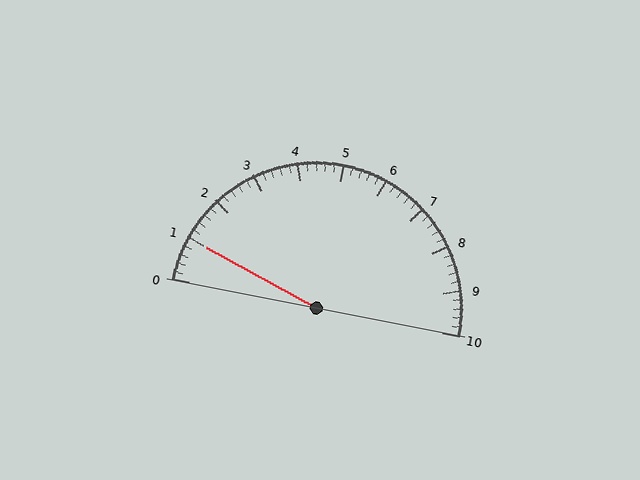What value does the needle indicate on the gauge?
The needle indicates approximately 1.0.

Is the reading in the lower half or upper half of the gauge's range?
The reading is in the lower half of the range (0 to 10).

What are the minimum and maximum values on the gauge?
The gauge ranges from 0 to 10.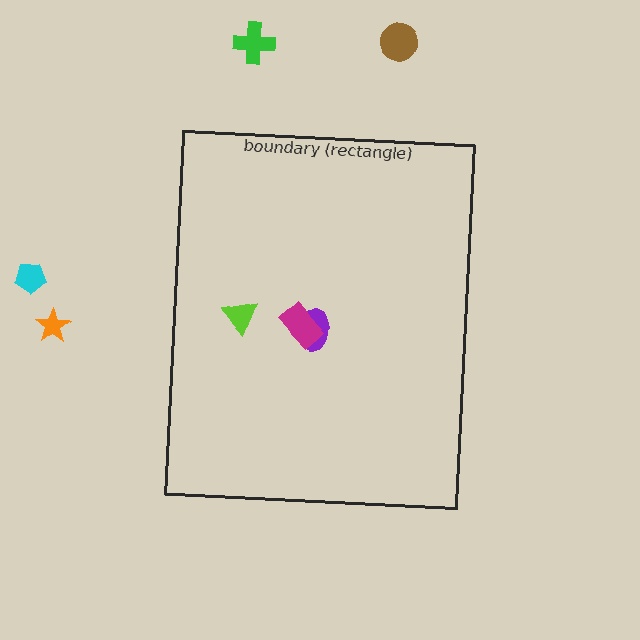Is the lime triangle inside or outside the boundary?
Inside.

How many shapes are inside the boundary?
3 inside, 4 outside.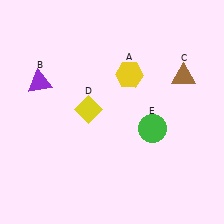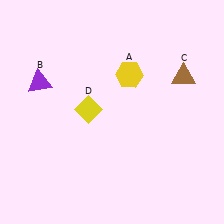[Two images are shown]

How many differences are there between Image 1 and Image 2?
There is 1 difference between the two images.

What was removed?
The green circle (E) was removed in Image 2.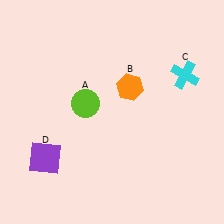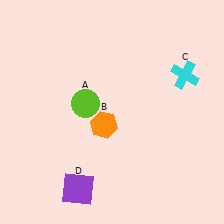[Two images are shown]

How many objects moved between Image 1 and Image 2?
2 objects moved between the two images.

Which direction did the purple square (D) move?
The purple square (D) moved right.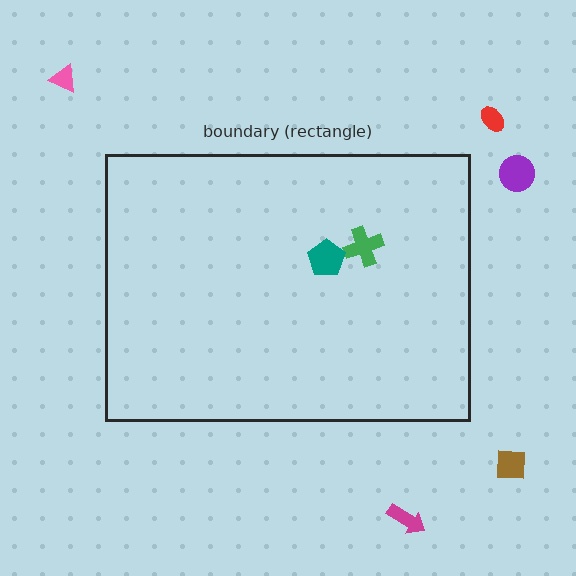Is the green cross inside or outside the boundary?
Inside.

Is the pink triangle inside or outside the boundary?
Outside.